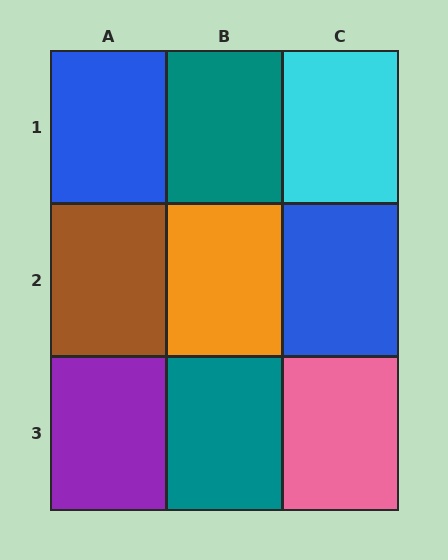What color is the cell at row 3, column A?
Purple.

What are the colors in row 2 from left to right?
Brown, orange, blue.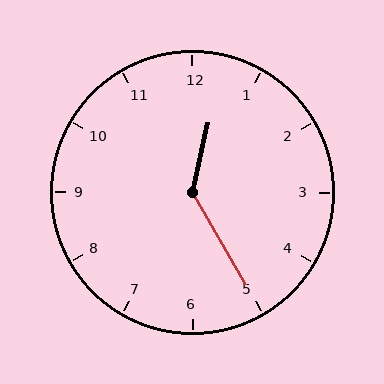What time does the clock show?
12:25.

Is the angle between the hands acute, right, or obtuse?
It is obtuse.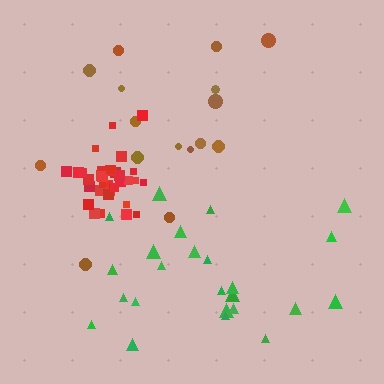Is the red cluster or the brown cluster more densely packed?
Red.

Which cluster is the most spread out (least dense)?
Brown.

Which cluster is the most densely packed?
Red.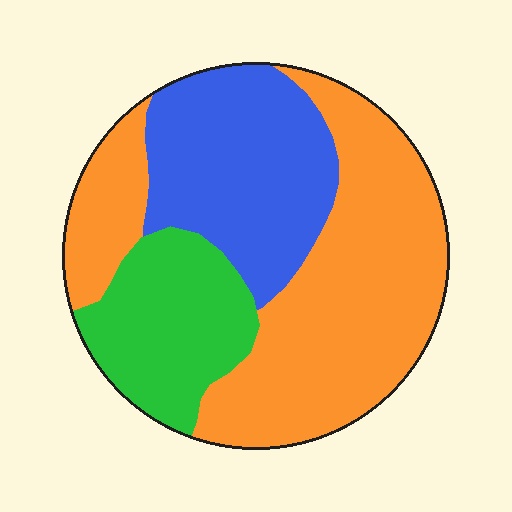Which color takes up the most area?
Orange, at roughly 50%.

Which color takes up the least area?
Green, at roughly 20%.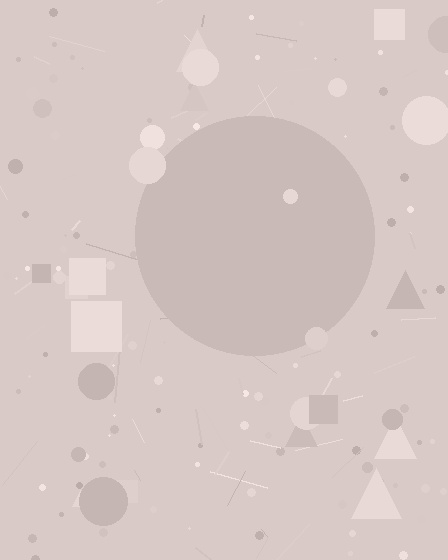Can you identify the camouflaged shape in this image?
The camouflaged shape is a circle.